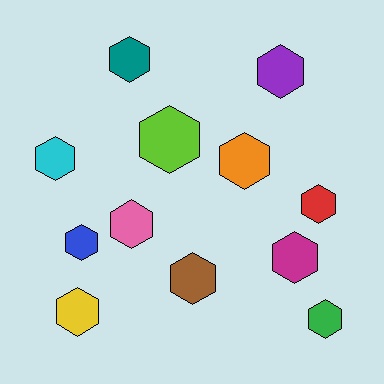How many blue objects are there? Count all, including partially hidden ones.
There is 1 blue object.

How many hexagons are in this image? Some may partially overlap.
There are 12 hexagons.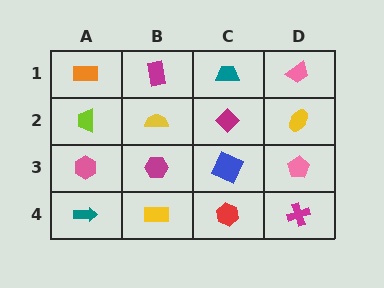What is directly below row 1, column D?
A yellow ellipse.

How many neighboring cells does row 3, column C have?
4.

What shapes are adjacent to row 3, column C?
A magenta diamond (row 2, column C), a red hexagon (row 4, column C), a magenta hexagon (row 3, column B), a pink pentagon (row 3, column D).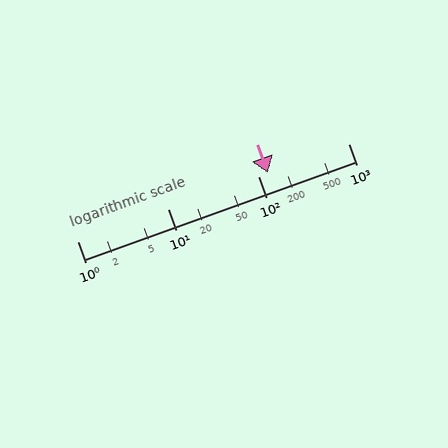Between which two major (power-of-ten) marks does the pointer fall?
The pointer is between 100 and 1000.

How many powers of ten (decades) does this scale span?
The scale spans 3 decades, from 1 to 1000.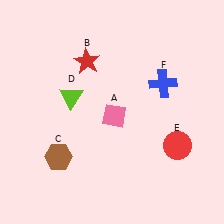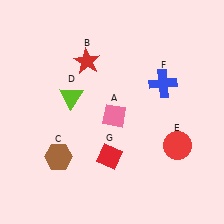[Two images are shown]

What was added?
A red diamond (G) was added in Image 2.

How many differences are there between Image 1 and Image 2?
There is 1 difference between the two images.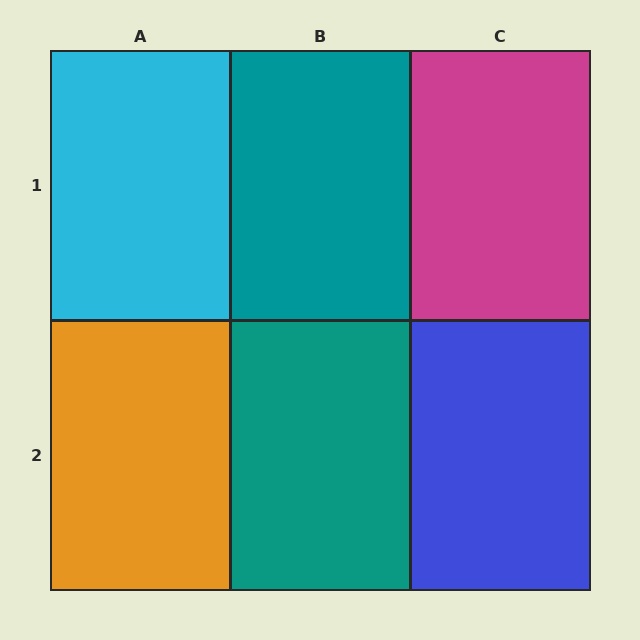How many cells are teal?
2 cells are teal.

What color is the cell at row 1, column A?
Cyan.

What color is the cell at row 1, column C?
Magenta.